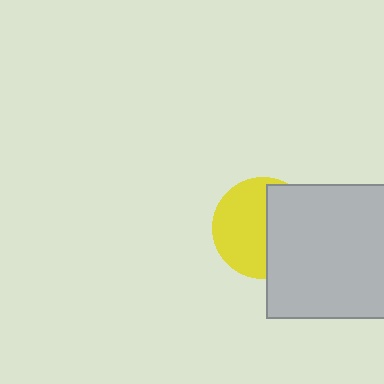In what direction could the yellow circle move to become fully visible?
The yellow circle could move left. That would shift it out from behind the light gray rectangle entirely.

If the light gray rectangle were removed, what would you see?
You would see the complete yellow circle.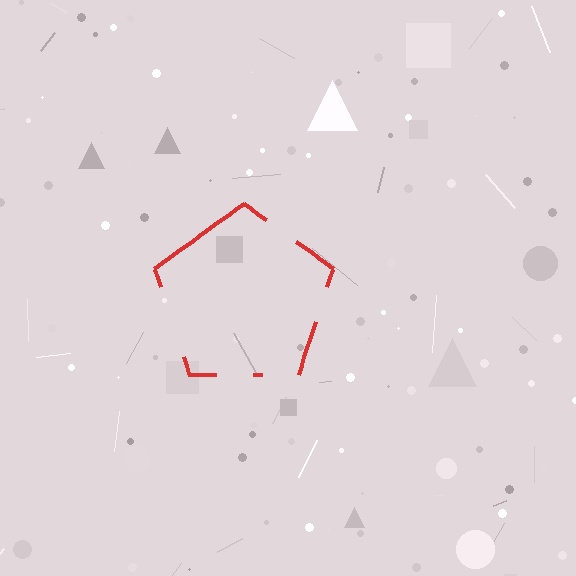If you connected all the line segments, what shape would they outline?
They would outline a pentagon.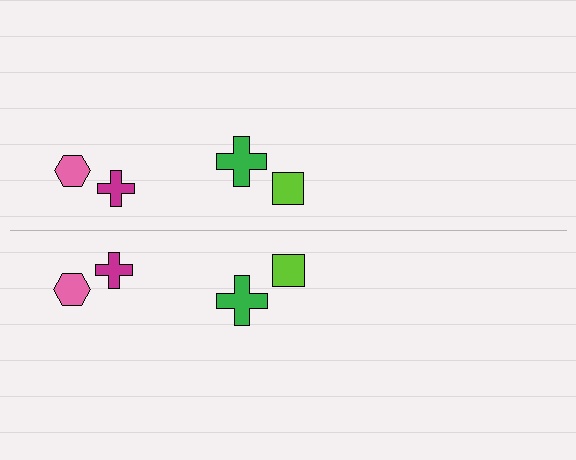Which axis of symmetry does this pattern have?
The pattern has a horizontal axis of symmetry running through the center of the image.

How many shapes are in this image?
There are 8 shapes in this image.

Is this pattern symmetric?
Yes, this pattern has bilateral (reflection) symmetry.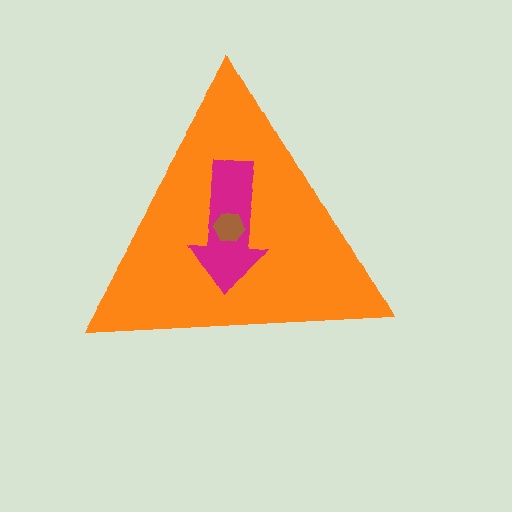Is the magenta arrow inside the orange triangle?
Yes.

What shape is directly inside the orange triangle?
The magenta arrow.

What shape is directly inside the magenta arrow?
The brown hexagon.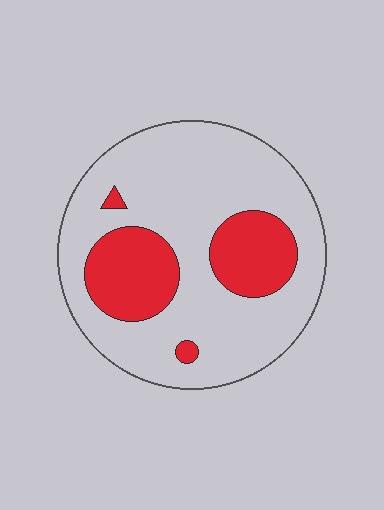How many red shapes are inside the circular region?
4.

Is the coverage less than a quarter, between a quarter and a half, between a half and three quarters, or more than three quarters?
Less than a quarter.